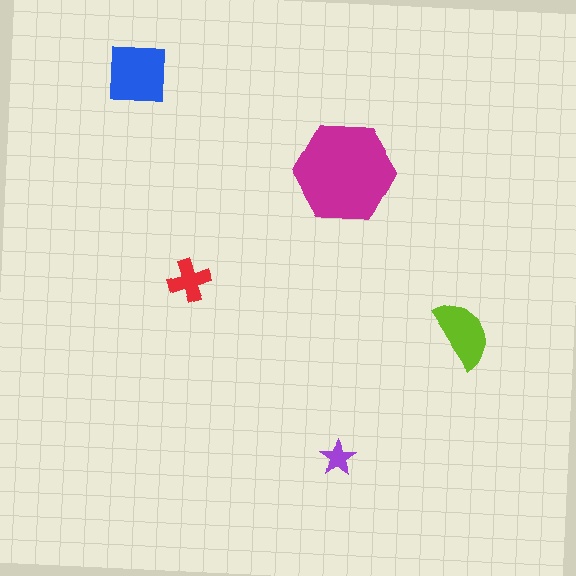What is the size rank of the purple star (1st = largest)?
5th.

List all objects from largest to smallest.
The magenta hexagon, the blue square, the lime semicircle, the red cross, the purple star.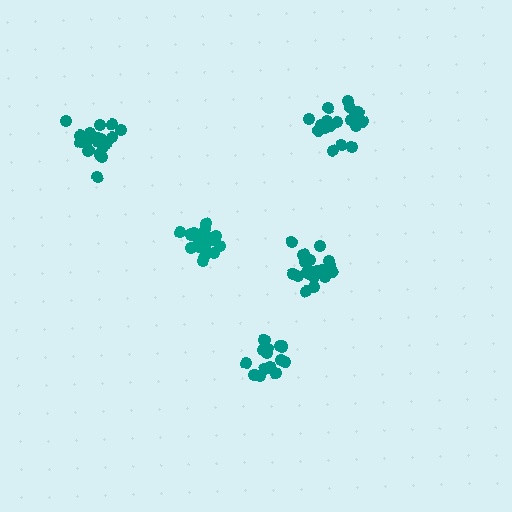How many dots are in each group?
Group 1: 19 dots, Group 2: 21 dots, Group 3: 21 dots, Group 4: 15 dots, Group 5: 21 dots (97 total).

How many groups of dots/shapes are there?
There are 5 groups.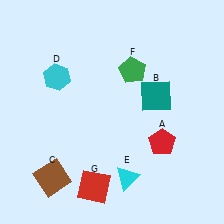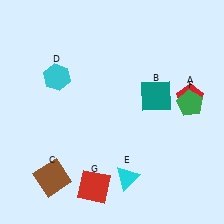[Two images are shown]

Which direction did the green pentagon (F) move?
The green pentagon (F) moved right.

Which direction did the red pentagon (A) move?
The red pentagon (A) moved up.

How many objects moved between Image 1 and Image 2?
2 objects moved between the two images.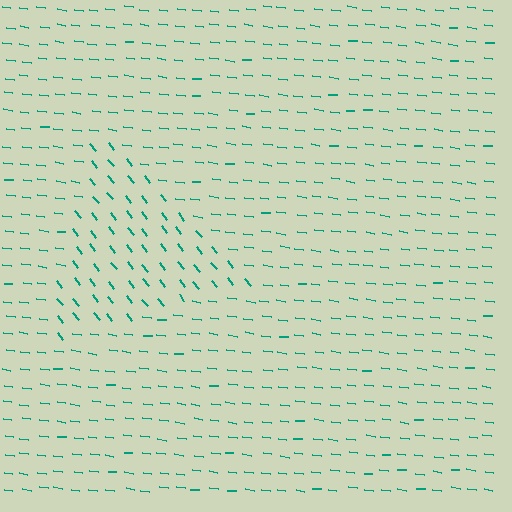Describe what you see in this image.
The image is filled with small teal line segments. A triangle region in the image has lines oriented differently from the surrounding lines, creating a visible texture boundary.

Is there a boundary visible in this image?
Yes, there is a texture boundary formed by a change in line orientation.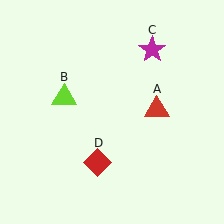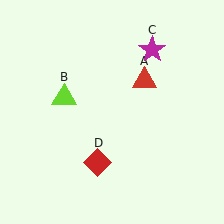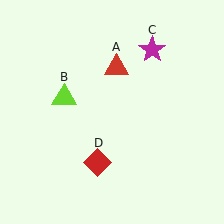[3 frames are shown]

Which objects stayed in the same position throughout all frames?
Lime triangle (object B) and magenta star (object C) and red diamond (object D) remained stationary.